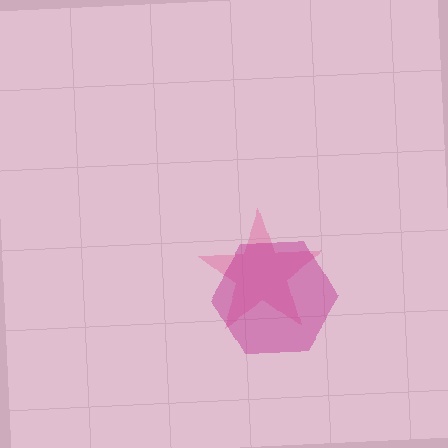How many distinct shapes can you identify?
There are 2 distinct shapes: a pink star, a magenta hexagon.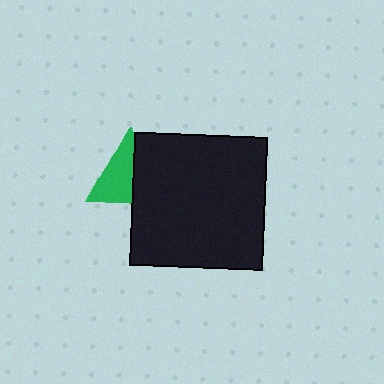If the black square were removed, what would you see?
You would see the complete green triangle.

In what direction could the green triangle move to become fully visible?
The green triangle could move left. That would shift it out from behind the black square entirely.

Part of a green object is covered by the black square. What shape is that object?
It is a triangle.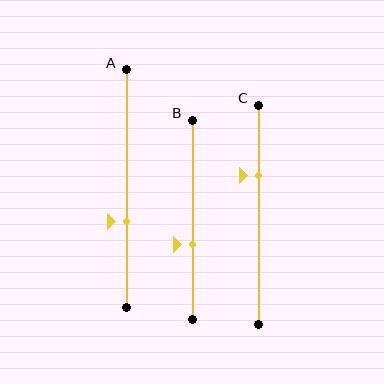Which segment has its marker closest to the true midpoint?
Segment B has its marker closest to the true midpoint.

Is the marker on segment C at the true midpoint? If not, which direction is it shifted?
No, the marker on segment C is shifted upward by about 18% of the segment length.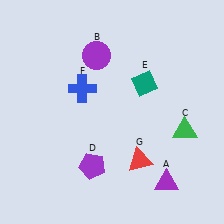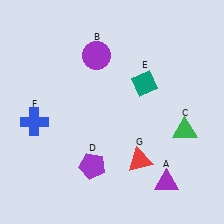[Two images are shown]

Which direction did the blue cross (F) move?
The blue cross (F) moved left.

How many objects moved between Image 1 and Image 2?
1 object moved between the two images.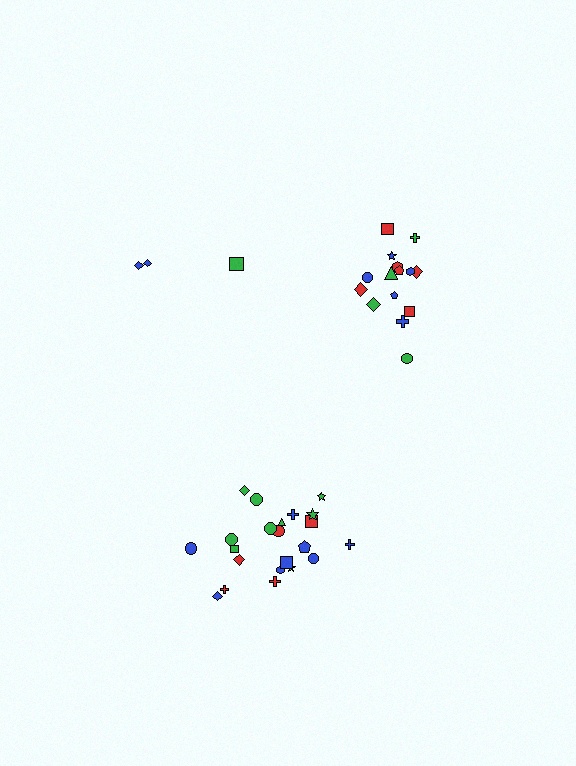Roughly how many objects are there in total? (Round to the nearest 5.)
Roughly 40 objects in total.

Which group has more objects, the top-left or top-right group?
The top-right group.